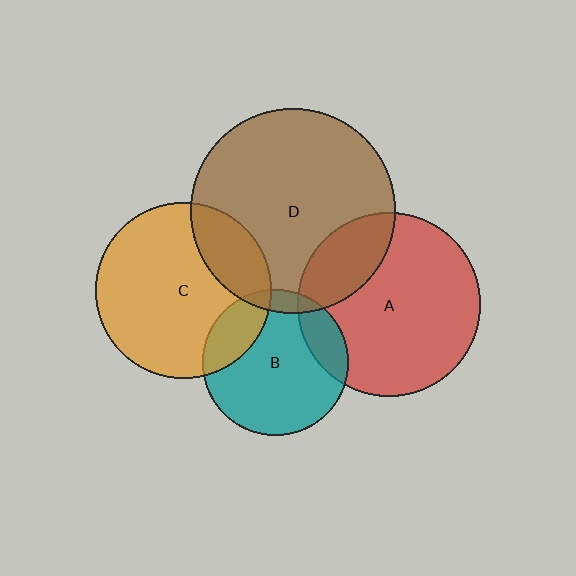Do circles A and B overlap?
Yes.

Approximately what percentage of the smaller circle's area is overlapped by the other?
Approximately 15%.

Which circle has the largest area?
Circle D (brown).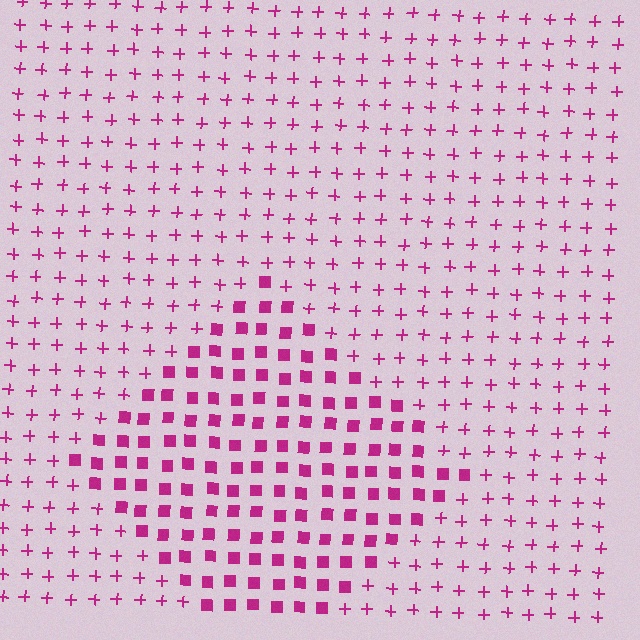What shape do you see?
I see a diamond.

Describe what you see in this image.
The image is filled with small magenta elements arranged in a uniform grid. A diamond-shaped region contains squares, while the surrounding area contains plus signs. The boundary is defined purely by the change in element shape.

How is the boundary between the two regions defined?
The boundary is defined by a change in element shape: squares inside vs. plus signs outside. All elements share the same color and spacing.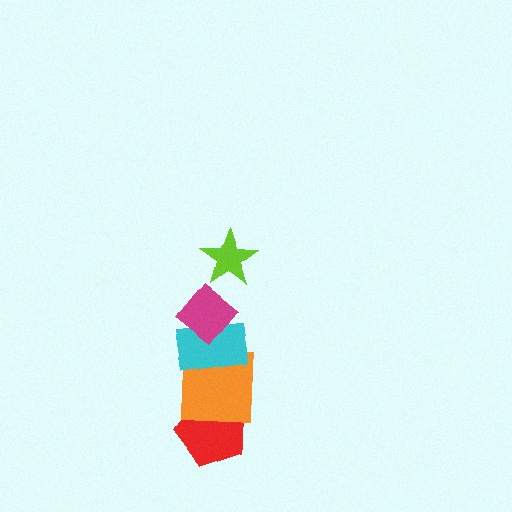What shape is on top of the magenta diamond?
The lime star is on top of the magenta diamond.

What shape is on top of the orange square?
The cyan rectangle is on top of the orange square.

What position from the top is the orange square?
The orange square is 4th from the top.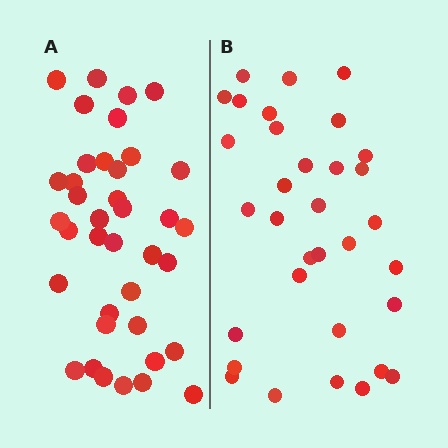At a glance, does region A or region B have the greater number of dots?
Region A (the left region) has more dots.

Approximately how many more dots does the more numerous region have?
Region A has about 5 more dots than region B.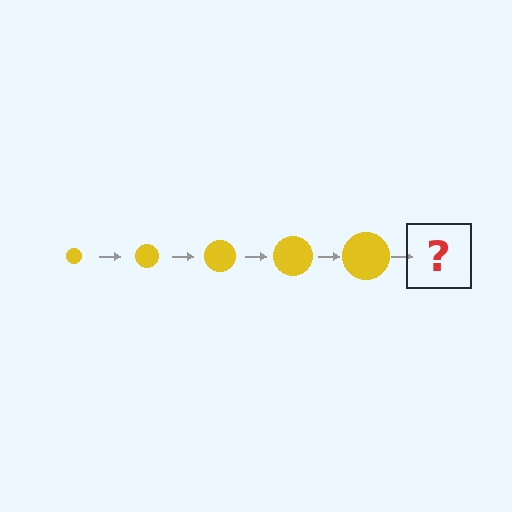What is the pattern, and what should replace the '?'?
The pattern is that the circle gets progressively larger each step. The '?' should be a yellow circle, larger than the previous one.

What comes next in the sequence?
The next element should be a yellow circle, larger than the previous one.